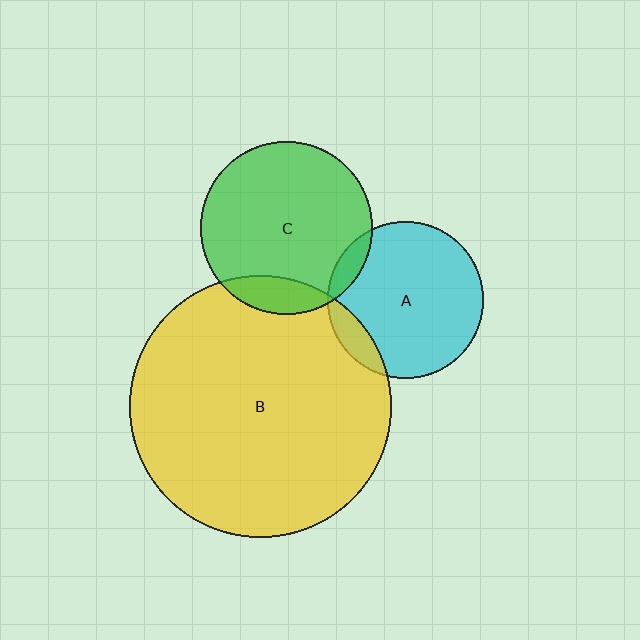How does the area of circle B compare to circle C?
Approximately 2.3 times.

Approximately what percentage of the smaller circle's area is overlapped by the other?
Approximately 10%.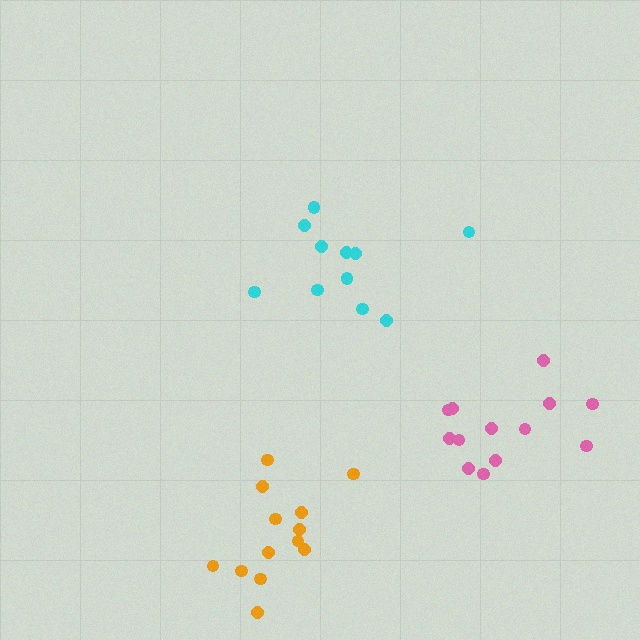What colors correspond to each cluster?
The clusters are colored: pink, cyan, orange.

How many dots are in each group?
Group 1: 13 dots, Group 2: 11 dots, Group 3: 13 dots (37 total).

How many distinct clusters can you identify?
There are 3 distinct clusters.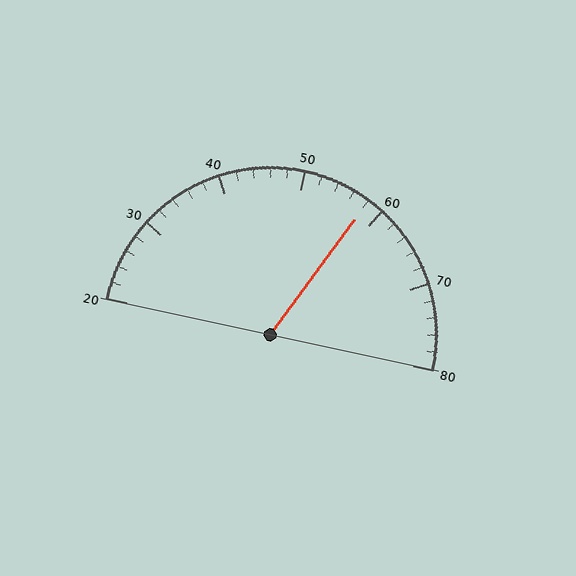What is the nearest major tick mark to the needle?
The nearest major tick mark is 60.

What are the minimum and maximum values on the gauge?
The gauge ranges from 20 to 80.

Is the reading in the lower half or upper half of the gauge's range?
The reading is in the upper half of the range (20 to 80).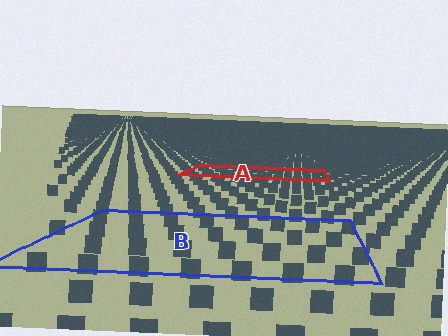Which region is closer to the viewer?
Region B is closer. The texture elements there are larger and more spread out.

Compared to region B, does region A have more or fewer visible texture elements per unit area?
Region A has more texture elements per unit area — they are packed more densely because it is farther away.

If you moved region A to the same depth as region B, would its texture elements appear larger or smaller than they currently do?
They would appear larger. At a closer depth, the same texture elements are projected at a bigger on-screen size.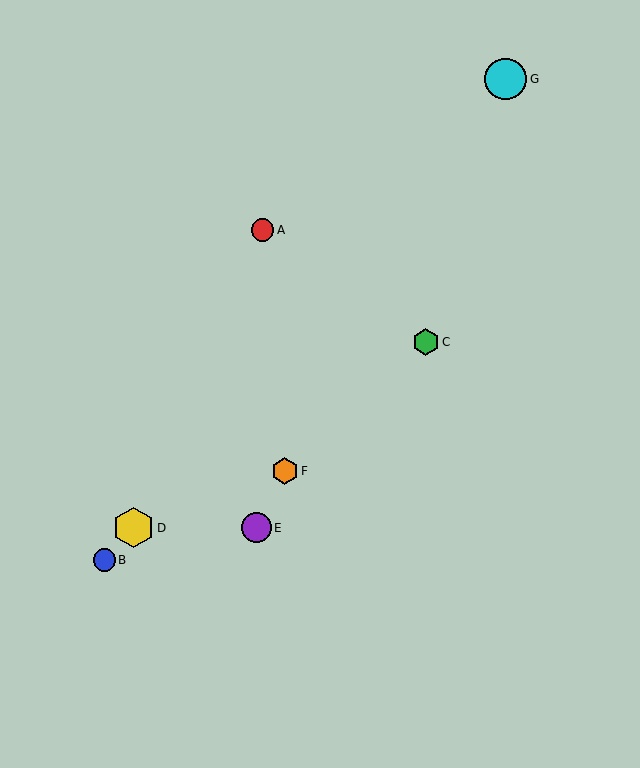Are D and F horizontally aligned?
No, D is at y≈528 and F is at y≈471.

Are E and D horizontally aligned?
Yes, both are at y≈528.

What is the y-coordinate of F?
Object F is at y≈471.